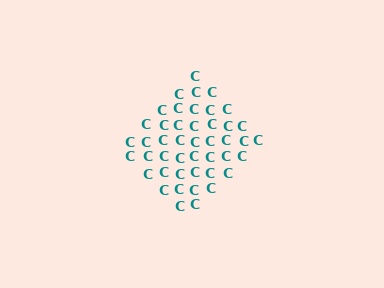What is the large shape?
The large shape is a diamond.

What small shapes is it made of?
It is made of small letter C's.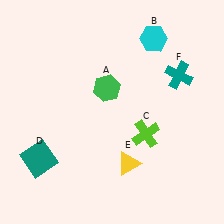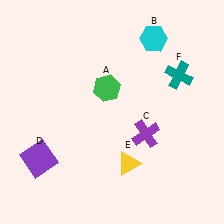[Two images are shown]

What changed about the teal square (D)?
In Image 1, D is teal. In Image 2, it changed to purple.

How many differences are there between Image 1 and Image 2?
There are 2 differences between the two images.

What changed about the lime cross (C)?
In Image 1, C is lime. In Image 2, it changed to purple.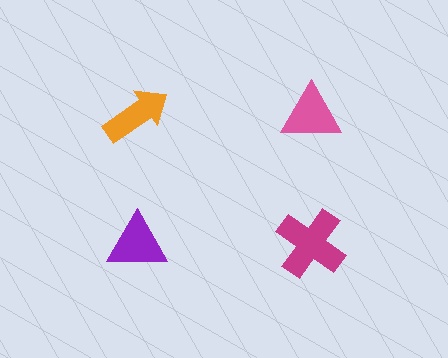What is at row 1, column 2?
A pink triangle.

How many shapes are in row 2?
2 shapes.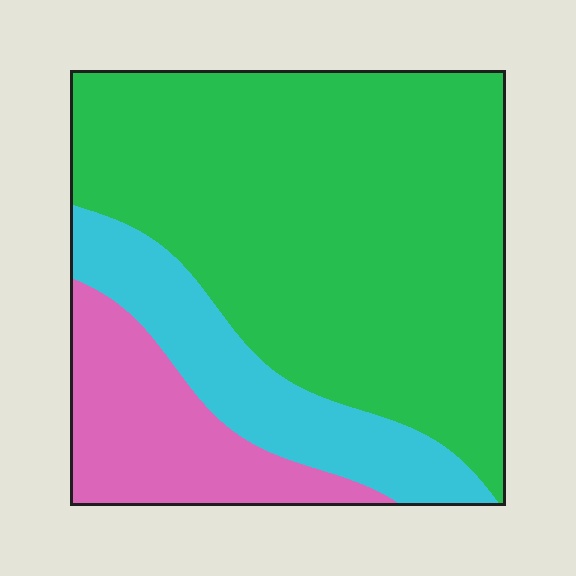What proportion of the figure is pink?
Pink takes up between a sixth and a third of the figure.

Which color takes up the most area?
Green, at roughly 65%.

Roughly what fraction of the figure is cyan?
Cyan covers 18% of the figure.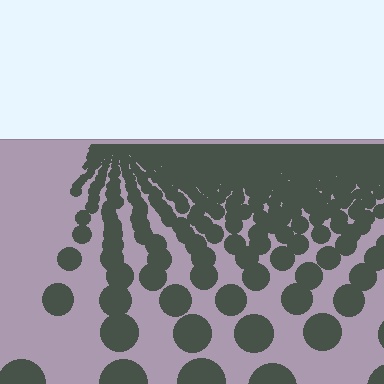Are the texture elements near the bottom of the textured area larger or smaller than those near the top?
Larger. Near the bottom, elements are closer to the viewer and appear at a bigger on-screen size.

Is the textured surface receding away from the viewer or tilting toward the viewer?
The surface is receding away from the viewer. Texture elements get smaller and denser toward the top.